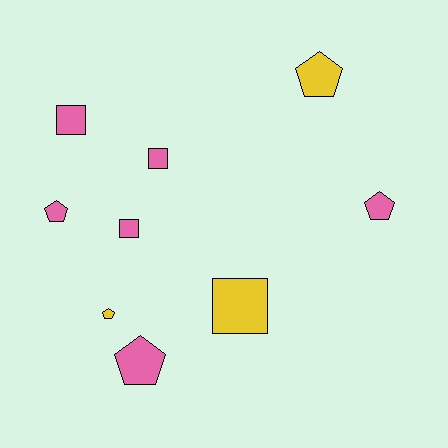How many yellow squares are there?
There is 1 yellow square.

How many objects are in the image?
There are 9 objects.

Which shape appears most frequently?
Pentagon, with 5 objects.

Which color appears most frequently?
Pink, with 6 objects.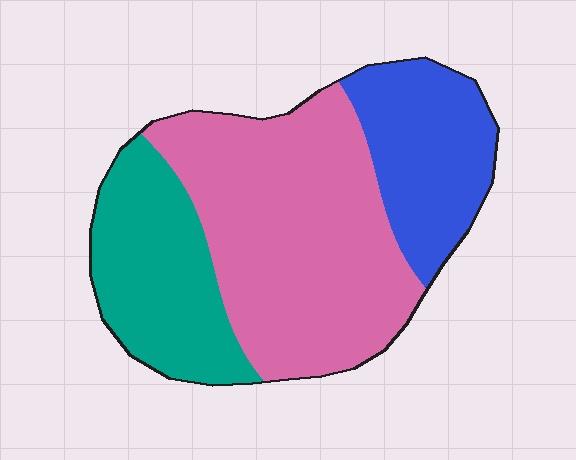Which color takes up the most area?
Pink, at roughly 50%.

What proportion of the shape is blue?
Blue covers about 25% of the shape.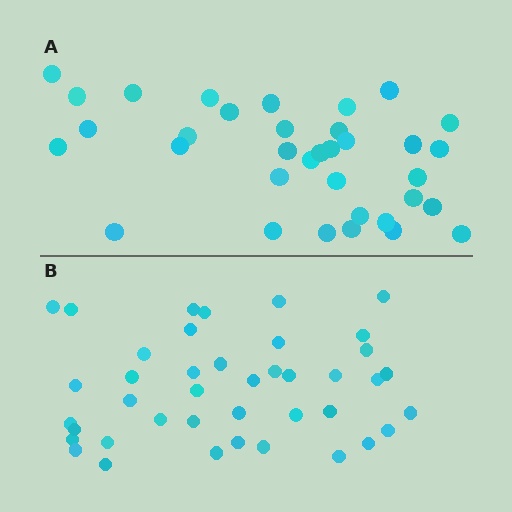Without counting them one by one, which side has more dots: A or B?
Region B (the bottom region) has more dots.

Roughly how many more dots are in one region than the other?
Region B has about 6 more dots than region A.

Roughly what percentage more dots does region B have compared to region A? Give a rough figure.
About 15% more.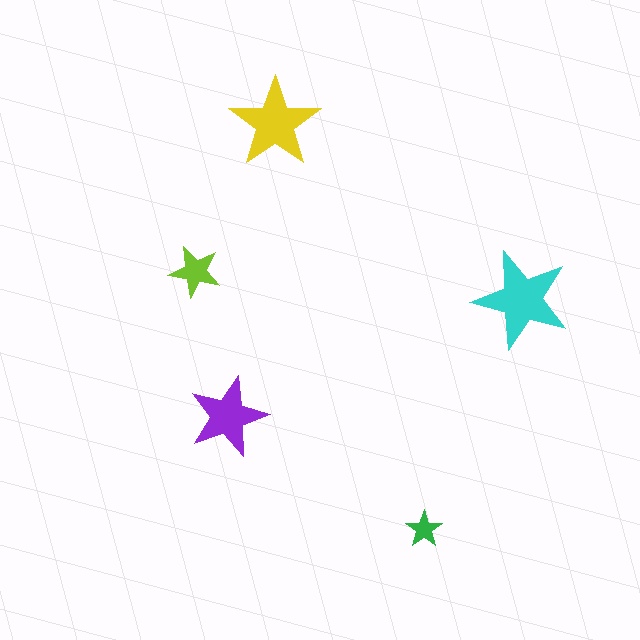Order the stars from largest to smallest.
the cyan one, the yellow one, the purple one, the lime one, the green one.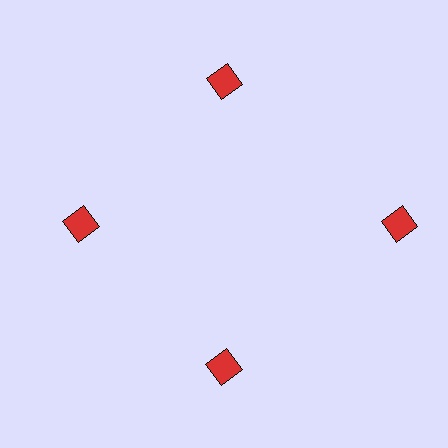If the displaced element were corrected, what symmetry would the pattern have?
It would have 4-fold rotational symmetry — the pattern would map onto itself every 90 degrees.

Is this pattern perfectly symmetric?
No. The 4 red diamonds are arranged in a ring, but one element near the 3 o'clock position is pushed outward from the center, breaking the 4-fold rotational symmetry.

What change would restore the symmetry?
The symmetry would be restored by moving it inward, back onto the ring so that all 4 diamonds sit at equal angles and equal distance from the center.